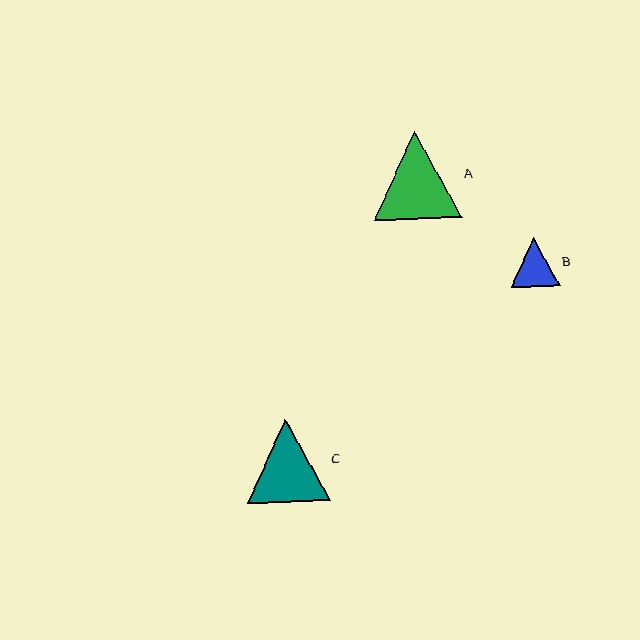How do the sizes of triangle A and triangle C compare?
Triangle A and triangle C are approximately the same size.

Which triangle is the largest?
Triangle A is the largest with a size of approximately 88 pixels.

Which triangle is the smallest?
Triangle B is the smallest with a size of approximately 49 pixels.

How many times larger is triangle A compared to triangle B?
Triangle A is approximately 1.8 times the size of triangle B.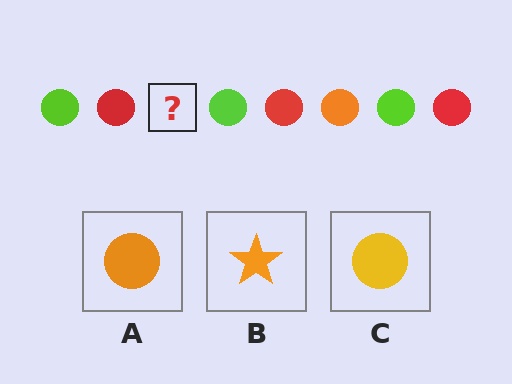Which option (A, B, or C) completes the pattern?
A.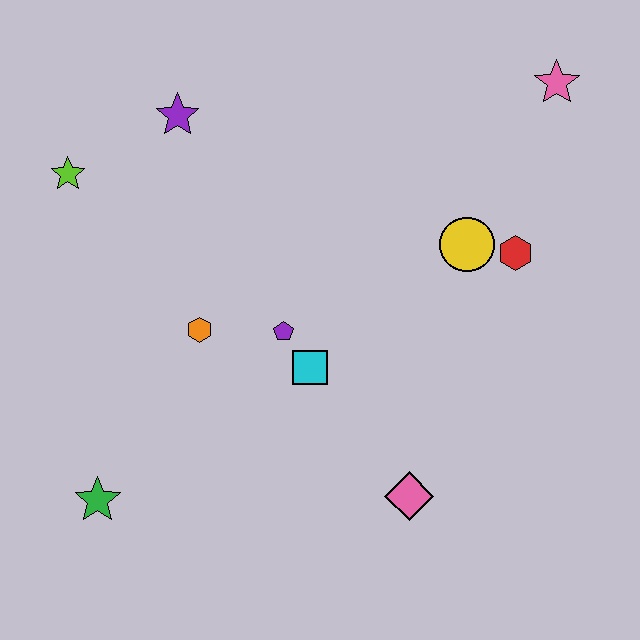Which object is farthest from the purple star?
The pink diamond is farthest from the purple star.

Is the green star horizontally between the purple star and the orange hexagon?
No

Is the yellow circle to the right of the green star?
Yes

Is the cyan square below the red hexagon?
Yes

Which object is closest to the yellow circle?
The red hexagon is closest to the yellow circle.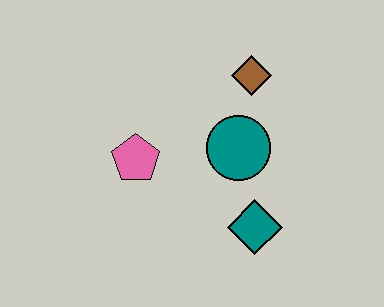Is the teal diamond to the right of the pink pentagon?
Yes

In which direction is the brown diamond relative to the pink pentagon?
The brown diamond is to the right of the pink pentagon.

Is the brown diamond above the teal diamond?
Yes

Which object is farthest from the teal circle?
The pink pentagon is farthest from the teal circle.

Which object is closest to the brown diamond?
The teal circle is closest to the brown diamond.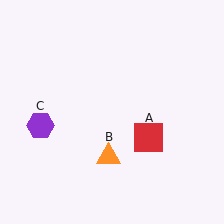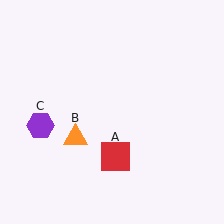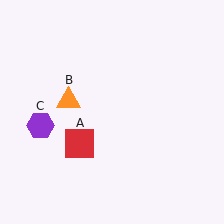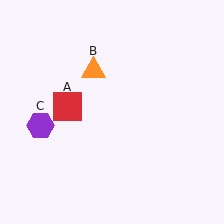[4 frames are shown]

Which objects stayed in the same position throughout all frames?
Purple hexagon (object C) remained stationary.